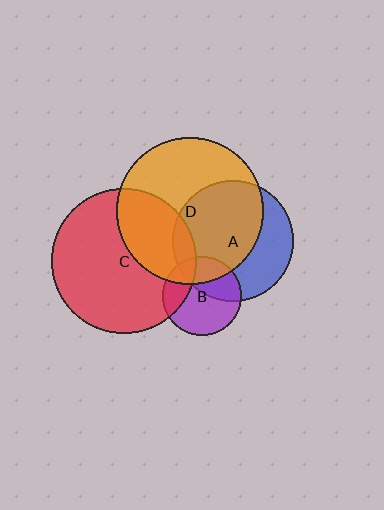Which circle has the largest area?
Circle D (orange).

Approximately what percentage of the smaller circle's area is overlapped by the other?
Approximately 40%.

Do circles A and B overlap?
Yes.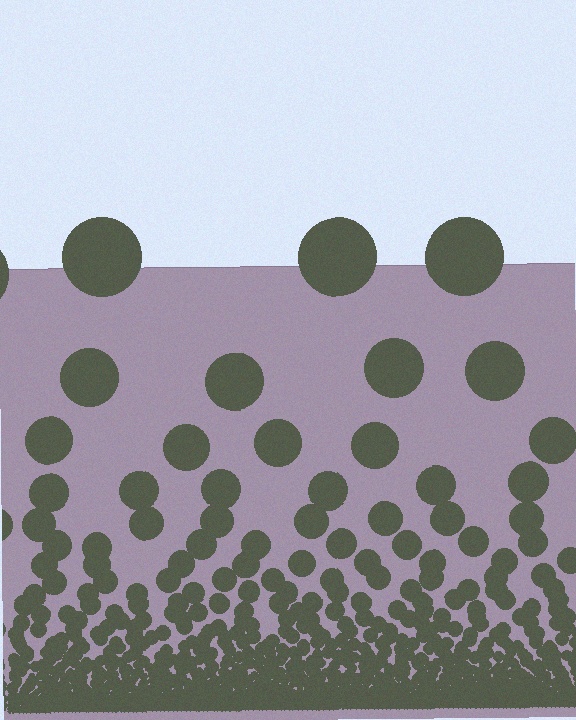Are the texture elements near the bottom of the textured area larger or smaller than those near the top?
Smaller. The gradient is inverted — elements near the bottom are smaller and denser.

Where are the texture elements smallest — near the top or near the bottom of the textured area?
Near the bottom.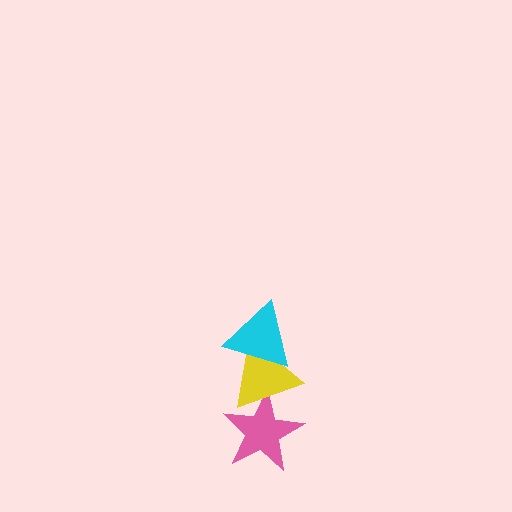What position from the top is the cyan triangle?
The cyan triangle is 1st from the top.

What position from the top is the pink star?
The pink star is 3rd from the top.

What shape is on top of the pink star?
The yellow triangle is on top of the pink star.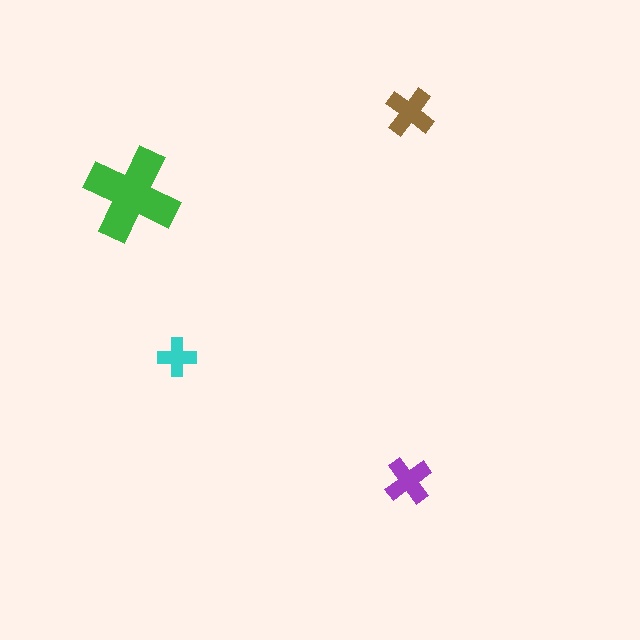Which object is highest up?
The brown cross is topmost.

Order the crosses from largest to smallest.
the green one, the brown one, the purple one, the cyan one.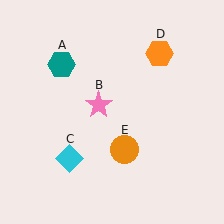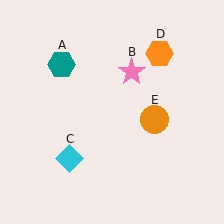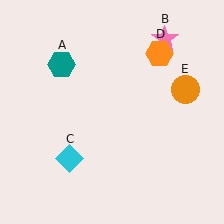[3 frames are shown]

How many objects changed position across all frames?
2 objects changed position: pink star (object B), orange circle (object E).